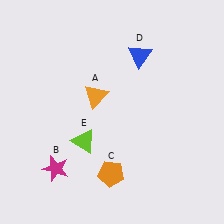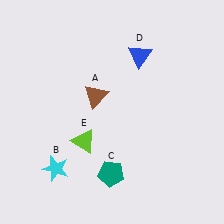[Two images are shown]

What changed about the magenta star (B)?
In Image 1, B is magenta. In Image 2, it changed to cyan.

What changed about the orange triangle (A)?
In Image 1, A is orange. In Image 2, it changed to brown.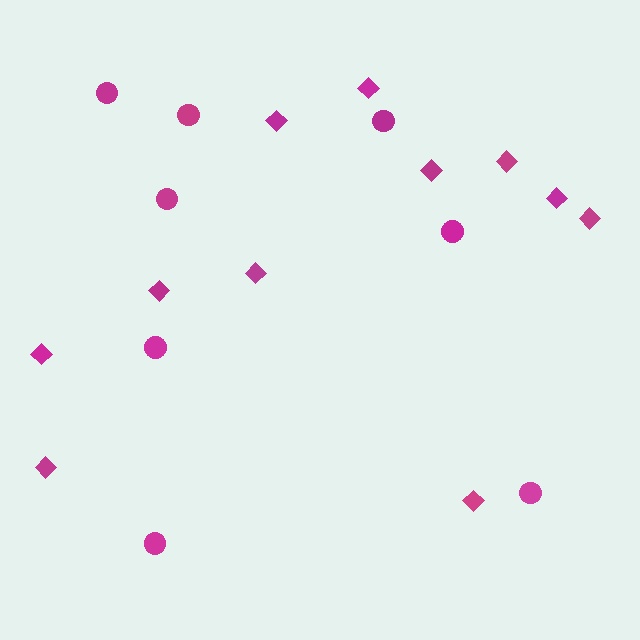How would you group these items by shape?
There are 2 groups: one group of circles (8) and one group of diamonds (11).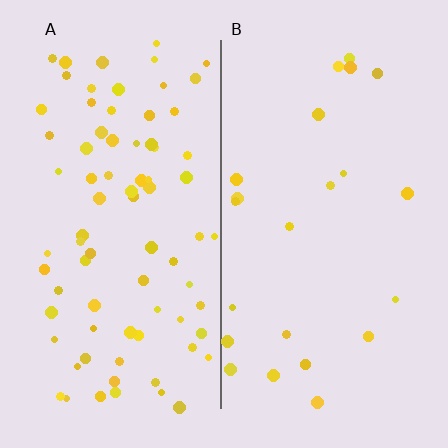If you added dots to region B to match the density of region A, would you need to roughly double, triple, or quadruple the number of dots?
Approximately triple.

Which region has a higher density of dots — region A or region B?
A (the left).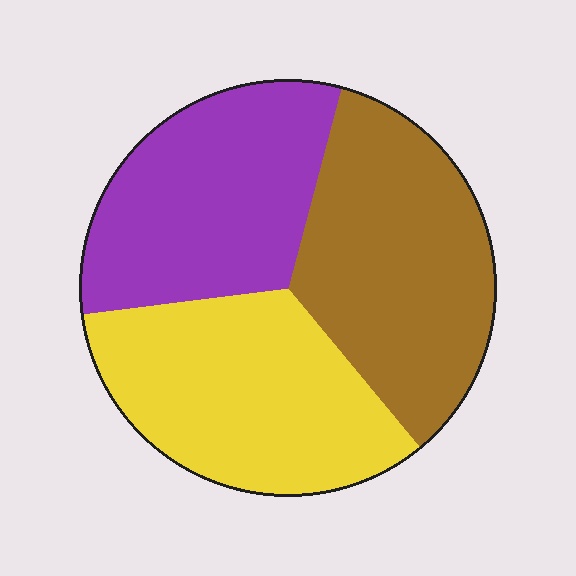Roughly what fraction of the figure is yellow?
Yellow covers 34% of the figure.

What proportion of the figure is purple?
Purple covers 31% of the figure.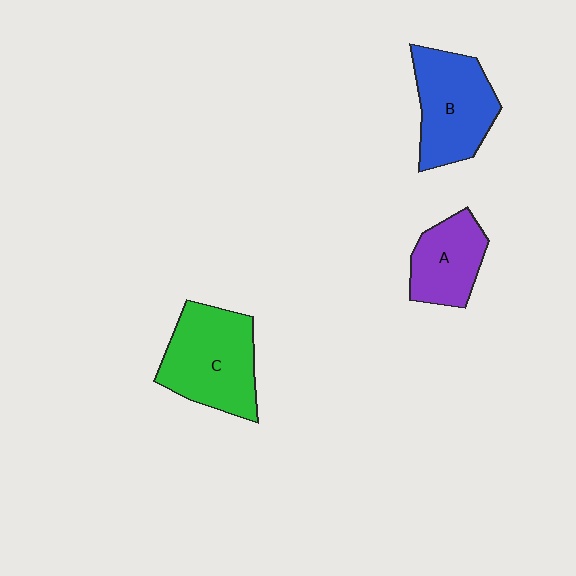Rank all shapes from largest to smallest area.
From largest to smallest: C (green), B (blue), A (purple).